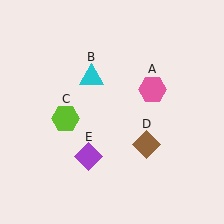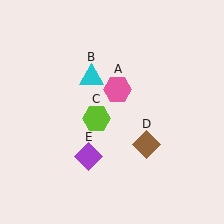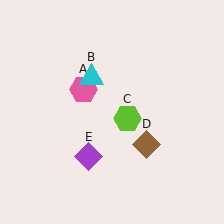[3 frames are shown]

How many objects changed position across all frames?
2 objects changed position: pink hexagon (object A), lime hexagon (object C).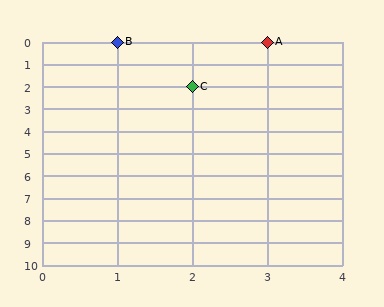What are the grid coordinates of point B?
Point B is at grid coordinates (1, 0).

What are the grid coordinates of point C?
Point C is at grid coordinates (2, 2).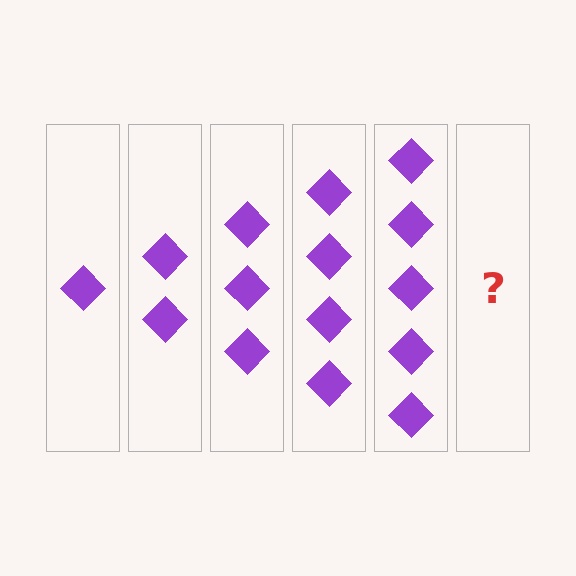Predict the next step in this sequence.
The next step is 6 diamonds.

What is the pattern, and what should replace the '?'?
The pattern is that each step adds one more diamond. The '?' should be 6 diamonds.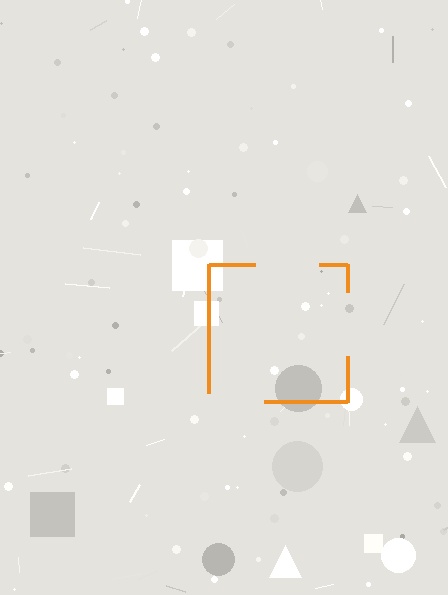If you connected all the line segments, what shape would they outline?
They would outline a square.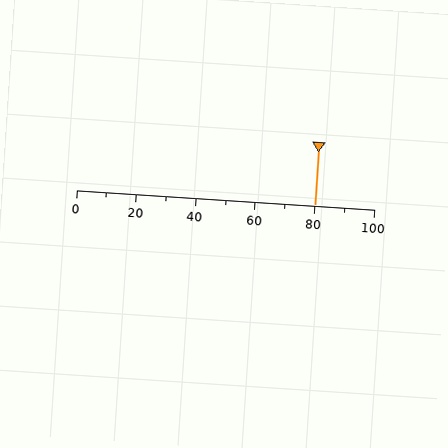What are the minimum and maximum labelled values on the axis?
The axis runs from 0 to 100.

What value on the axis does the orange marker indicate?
The marker indicates approximately 80.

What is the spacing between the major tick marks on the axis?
The major ticks are spaced 20 apart.